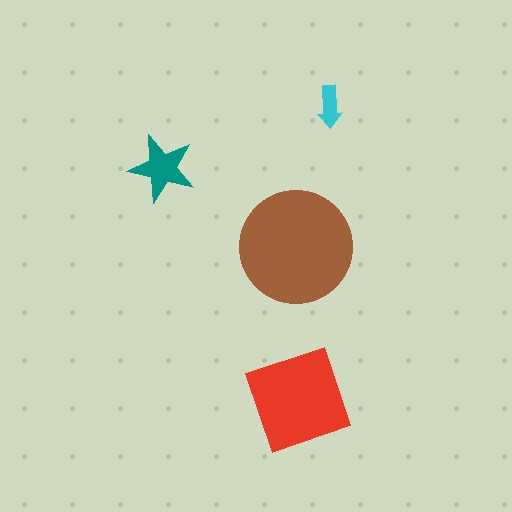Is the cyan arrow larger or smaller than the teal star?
Smaller.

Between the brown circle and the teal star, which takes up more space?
The brown circle.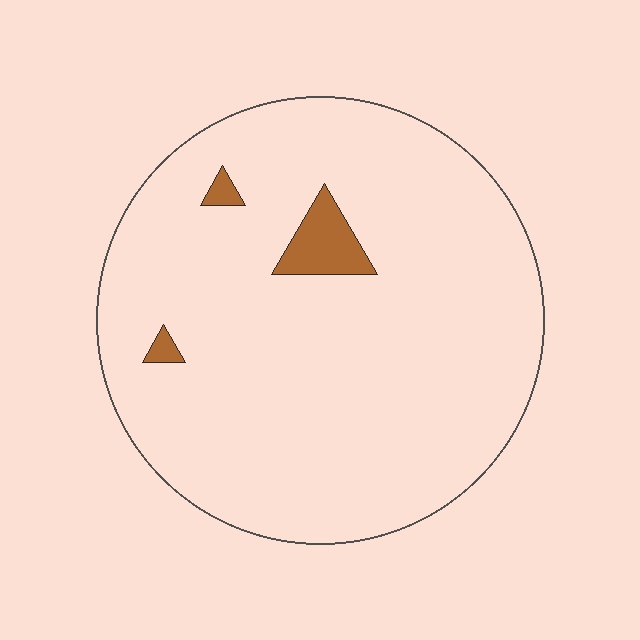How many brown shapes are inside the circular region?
3.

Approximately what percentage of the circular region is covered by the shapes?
Approximately 5%.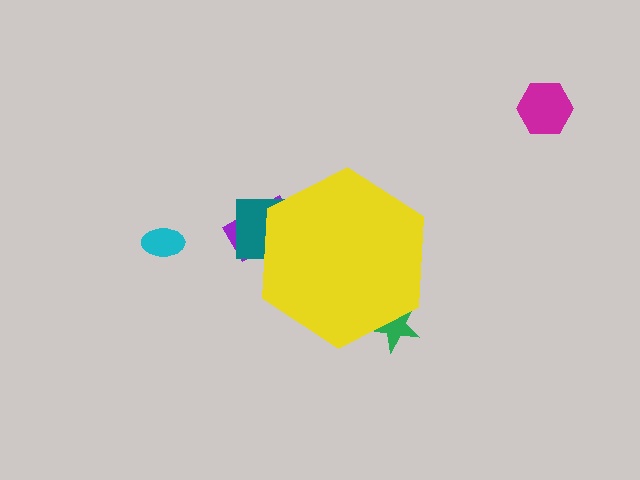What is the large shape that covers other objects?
A yellow hexagon.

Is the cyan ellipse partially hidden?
No, the cyan ellipse is fully visible.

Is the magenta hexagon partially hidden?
No, the magenta hexagon is fully visible.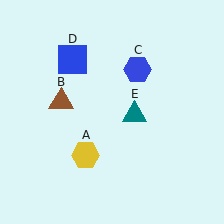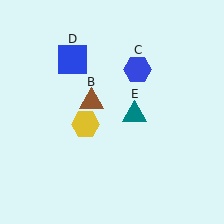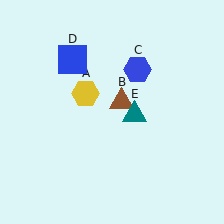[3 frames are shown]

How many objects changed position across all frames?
2 objects changed position: yellow hexagon (object A), brown triangle (object B).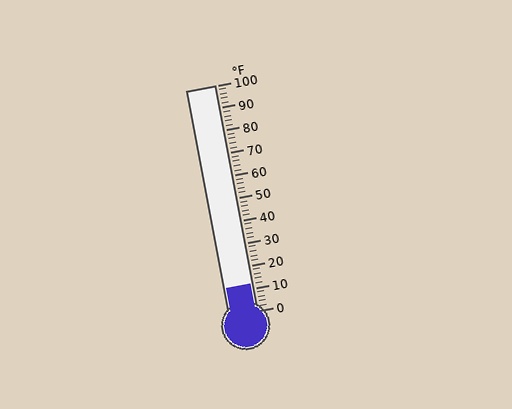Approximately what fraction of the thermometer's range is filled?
The thermometer is filled to approximately 10% of its range.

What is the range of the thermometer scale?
The thermometer scale ranges from 0°F to 100°F.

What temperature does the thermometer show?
The thermometer shows approximately 12°F.